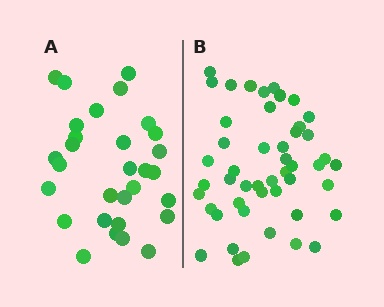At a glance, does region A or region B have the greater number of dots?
Region B (the right region) has more dots.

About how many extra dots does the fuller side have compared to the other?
Region B has approximately 20 more dots than region A.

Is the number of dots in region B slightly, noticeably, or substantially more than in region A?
Region B has substantially more. The ratio is roughly 1.6 to 1.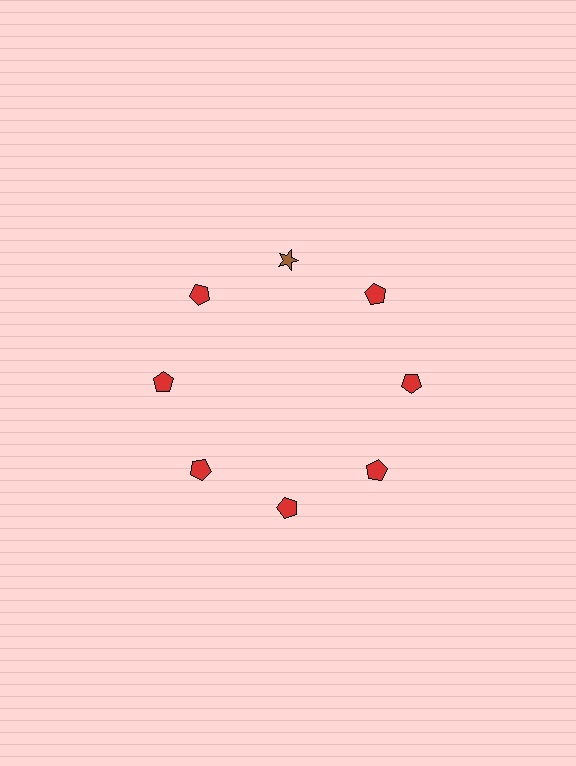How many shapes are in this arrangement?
There are 8 shapes arranged in a ring pattern.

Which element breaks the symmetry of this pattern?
The brown star at roughly the 12 o'clock position breaks the symmetry. All other shapes are red pentagons.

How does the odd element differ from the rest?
It differs in both color (brown instead of red) and shape (star instead of pentagon).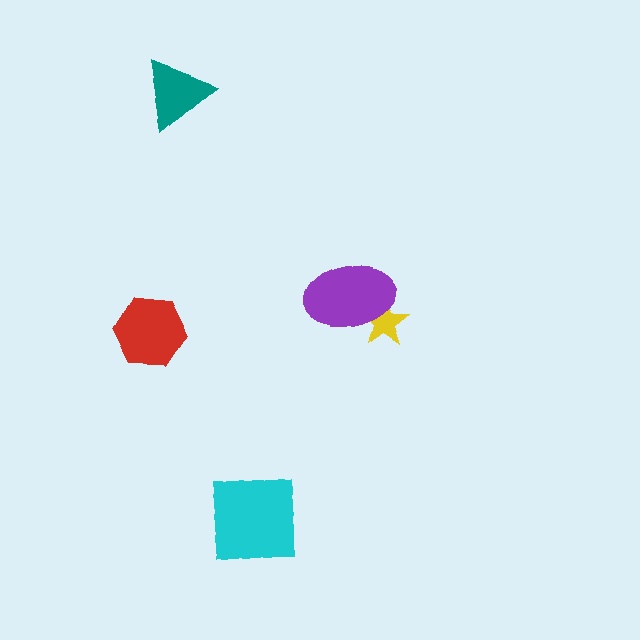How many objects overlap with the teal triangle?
0 objects overlap with the teal triangle.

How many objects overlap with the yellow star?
1 object overlaps with the yellow star.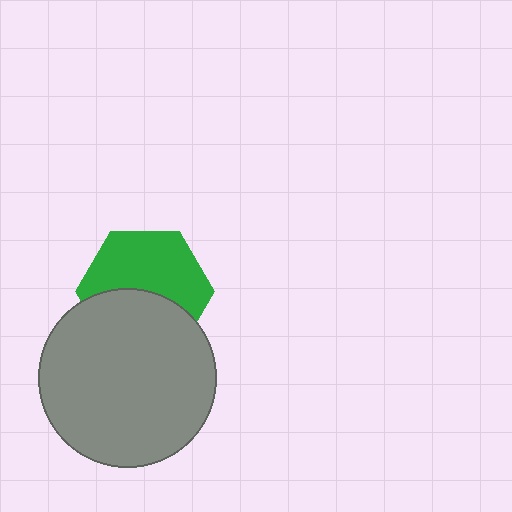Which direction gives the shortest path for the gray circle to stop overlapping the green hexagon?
Moving down gives the shortest separation.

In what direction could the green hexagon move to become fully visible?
The green hexagon could move up. That would shift it out from behind the gray circle entirely.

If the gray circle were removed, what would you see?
You would see the complete green hexagon.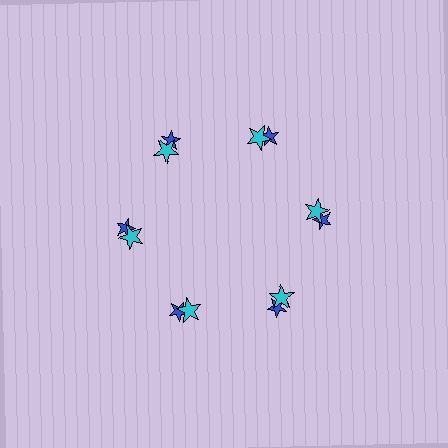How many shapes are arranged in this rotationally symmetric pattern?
There are 12 shapes, arranged in 6 groups of 2.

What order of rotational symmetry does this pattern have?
This pattern has 6-fold rotational symmetry.